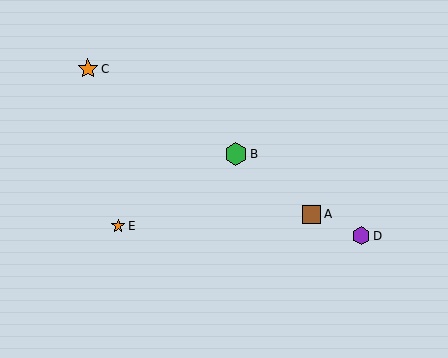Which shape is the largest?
The green hexagon (labeled B) is the largest.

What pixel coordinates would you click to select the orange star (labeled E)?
Click at (118, 226) to select the orange star E.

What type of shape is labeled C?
Shape C is an orange star.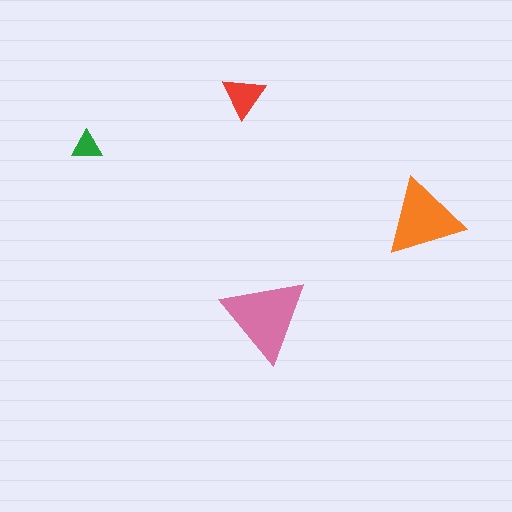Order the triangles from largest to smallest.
the pink one, the orange one, the red one, the green one.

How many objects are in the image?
There are 4 objects in the image.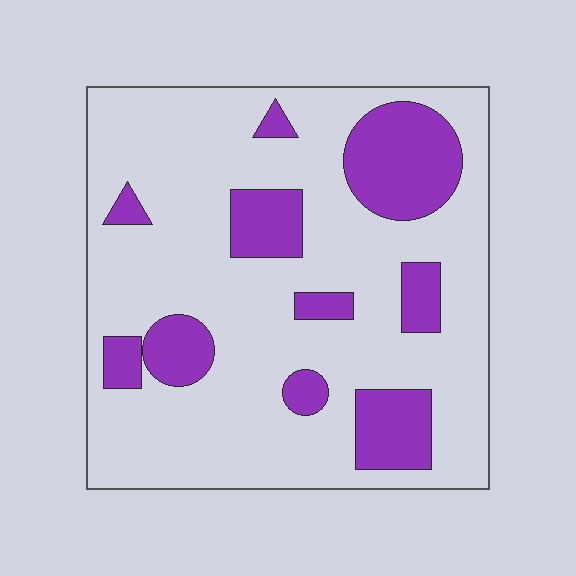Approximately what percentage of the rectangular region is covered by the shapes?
Approximately 25%.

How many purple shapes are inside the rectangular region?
10.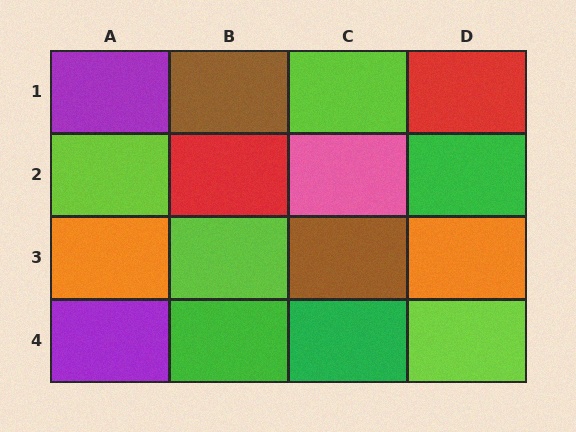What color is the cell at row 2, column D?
Green.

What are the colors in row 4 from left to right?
Purple, green, green, lime.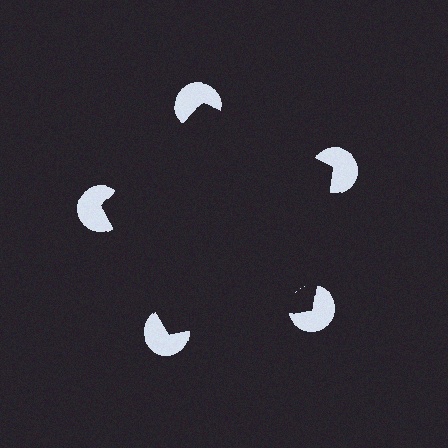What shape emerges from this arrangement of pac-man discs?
An illusory pentagon — its edges are inferred from the aligned wedge cuts in the pac-man discs, not physically drawn.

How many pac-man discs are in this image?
There are 5 — one at each vertex of the illusory pentagon.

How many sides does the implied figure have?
5 sides.